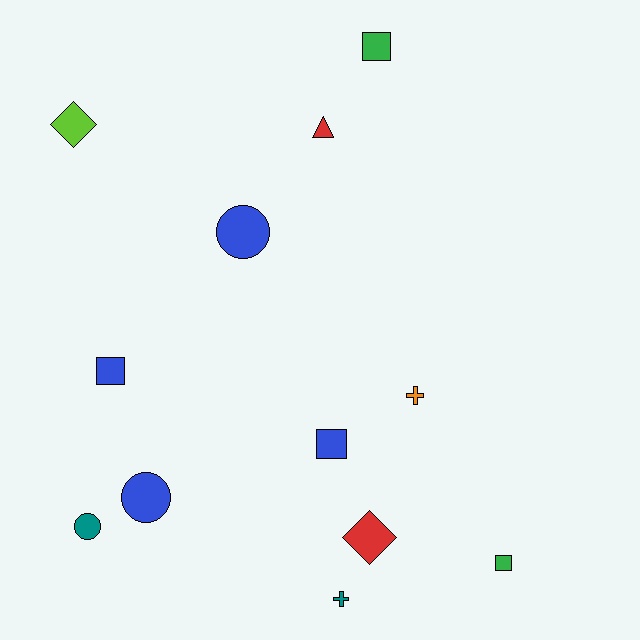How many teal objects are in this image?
There are 2 teal objects.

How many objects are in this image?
There are 12 objects.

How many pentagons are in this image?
There are no pentagons.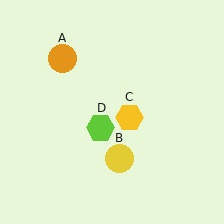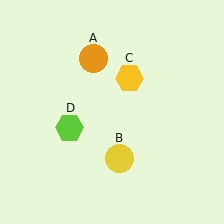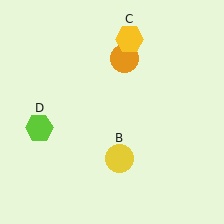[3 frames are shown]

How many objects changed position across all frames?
3 objects changed position: orange circle (object A), yellow hexagon (object C), lime hexagon (object D).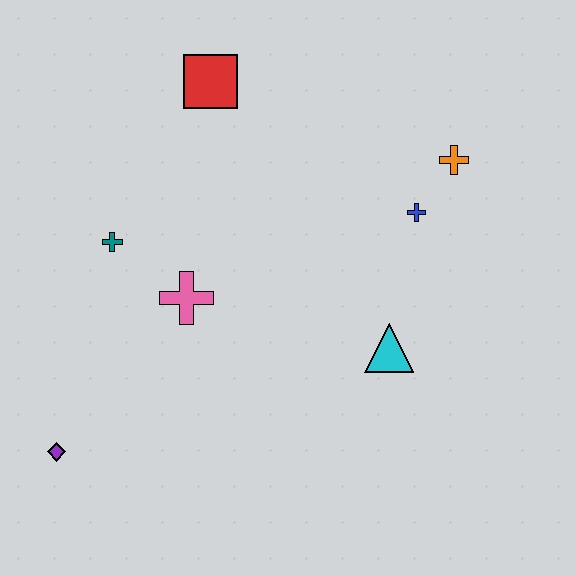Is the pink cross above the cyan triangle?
Yes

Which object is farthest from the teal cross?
The orange cross is farthest from the teal cross.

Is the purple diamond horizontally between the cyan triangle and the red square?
No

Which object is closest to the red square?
The teal cross is closest to the red square.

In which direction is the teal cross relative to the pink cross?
The teal cross is to the left of the pink cross.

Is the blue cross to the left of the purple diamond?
No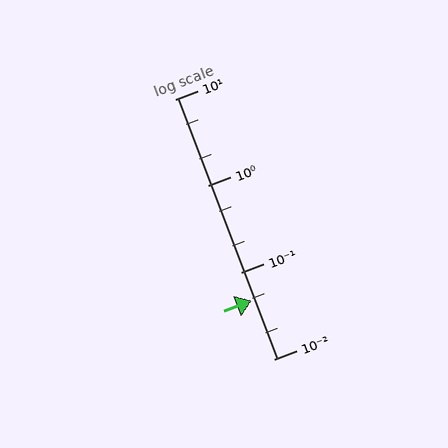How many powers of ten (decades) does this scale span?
The scale spans 3 decades, from 0.01 to 10.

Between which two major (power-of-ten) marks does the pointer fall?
The pointer is between 0.01 and 0.1.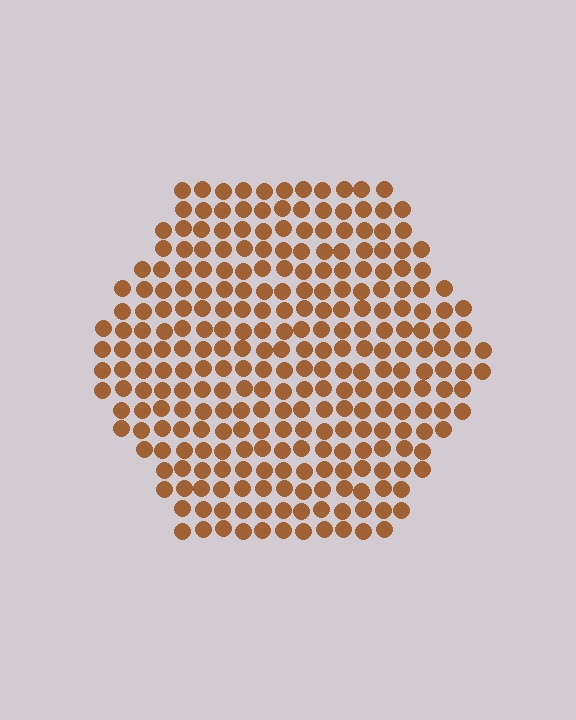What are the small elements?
The small elements are circles.